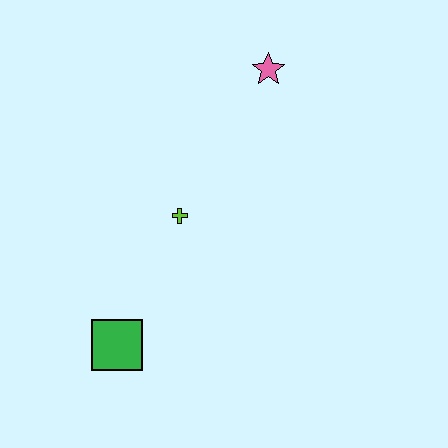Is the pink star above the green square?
Yes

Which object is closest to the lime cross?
The green square is closest to the lime cross.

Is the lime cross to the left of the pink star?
Yes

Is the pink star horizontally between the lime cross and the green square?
No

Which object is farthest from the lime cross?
The pink star is farthest from the lime cross.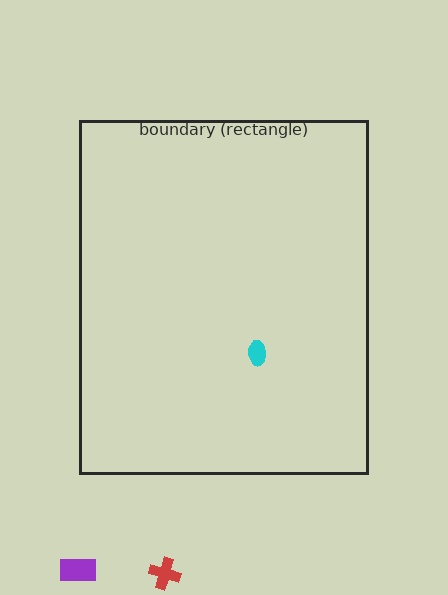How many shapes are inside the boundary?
1 inside, 2 outside.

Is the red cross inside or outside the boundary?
Outside.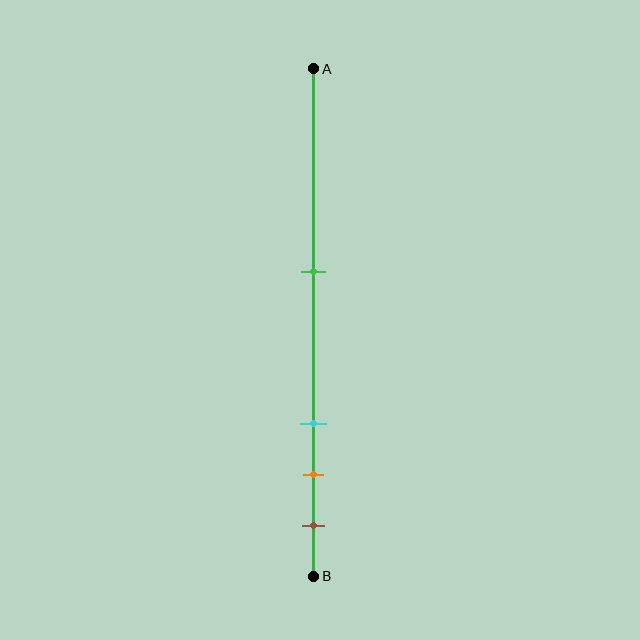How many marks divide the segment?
There are 4 marks dividing the segment.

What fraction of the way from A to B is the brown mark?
The brown mark is approximately 90% (0.9) of the way from A to B.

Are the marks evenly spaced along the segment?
No, the marks are not evenly spaced.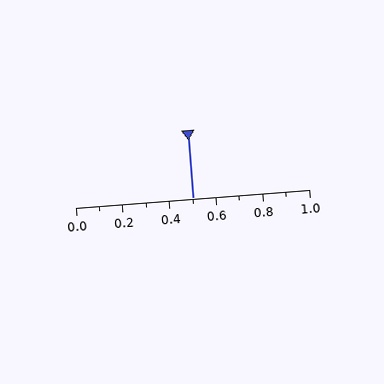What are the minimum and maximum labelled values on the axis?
The axis runs from 0.0 to 1.0.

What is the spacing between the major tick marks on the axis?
The major ticks are spaced 0.2 apart.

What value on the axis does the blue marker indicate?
The marker indicates approximately 0.5.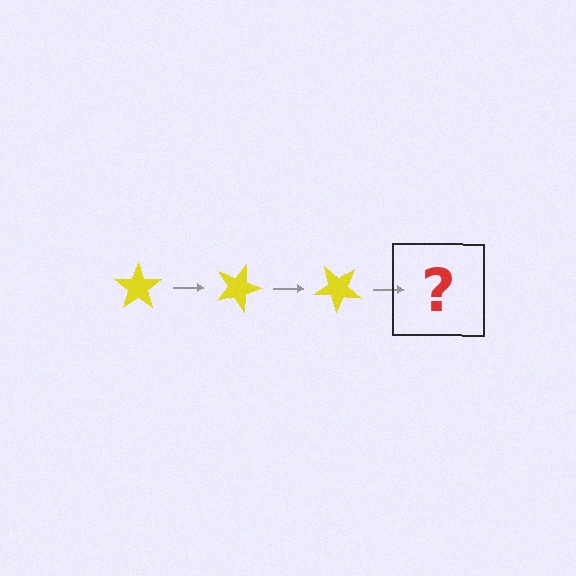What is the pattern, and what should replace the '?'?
The pattern is that the star rotates 20 degrees each step. The '?' should be a yellow star rotated 60 degrees.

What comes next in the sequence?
The next element should be a yellow star rotated 60 degrees.